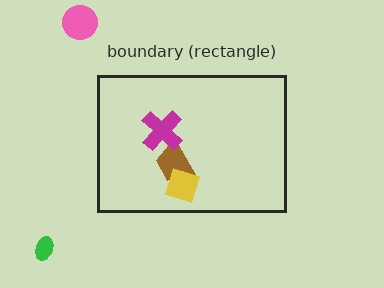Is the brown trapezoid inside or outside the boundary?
Inside.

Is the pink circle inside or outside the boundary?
Outside.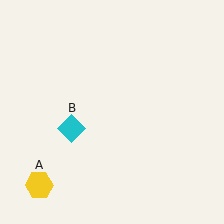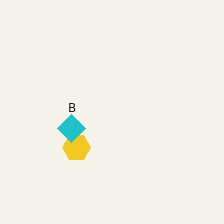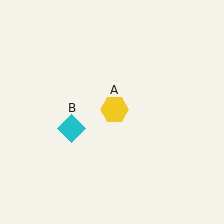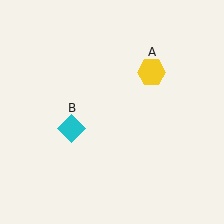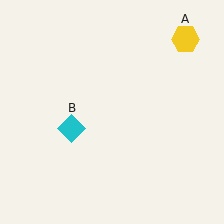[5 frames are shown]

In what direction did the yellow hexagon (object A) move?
The yellow hexagon (object A) moved up and to the right.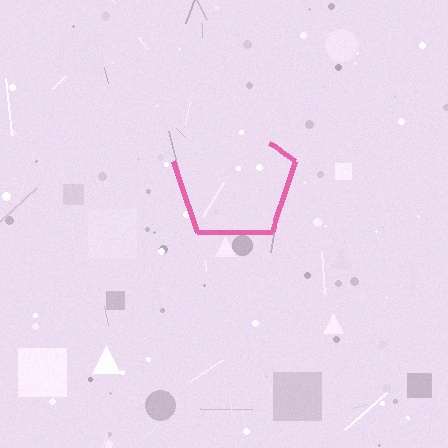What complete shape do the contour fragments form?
The contour fragments form a pentagon.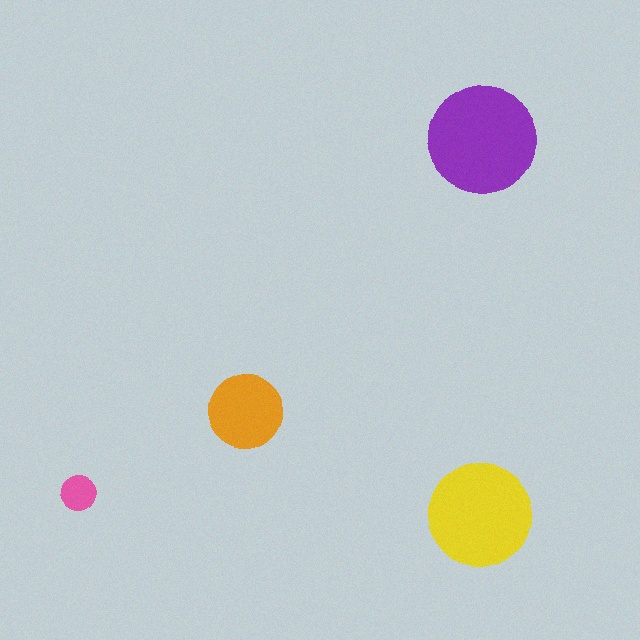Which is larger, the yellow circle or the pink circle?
The yellow one.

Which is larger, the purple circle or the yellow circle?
The purple one.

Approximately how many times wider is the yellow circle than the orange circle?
About 1.5 times wider.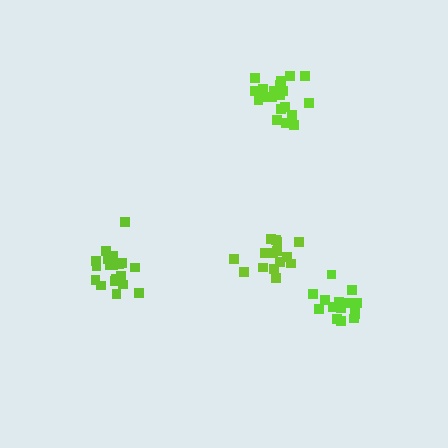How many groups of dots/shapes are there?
There are 4 groups.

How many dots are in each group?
Group 1: 20 dots, Group 2: 15 dots, Group 3: 19 dots, Group 4: 15 dots (69 total).